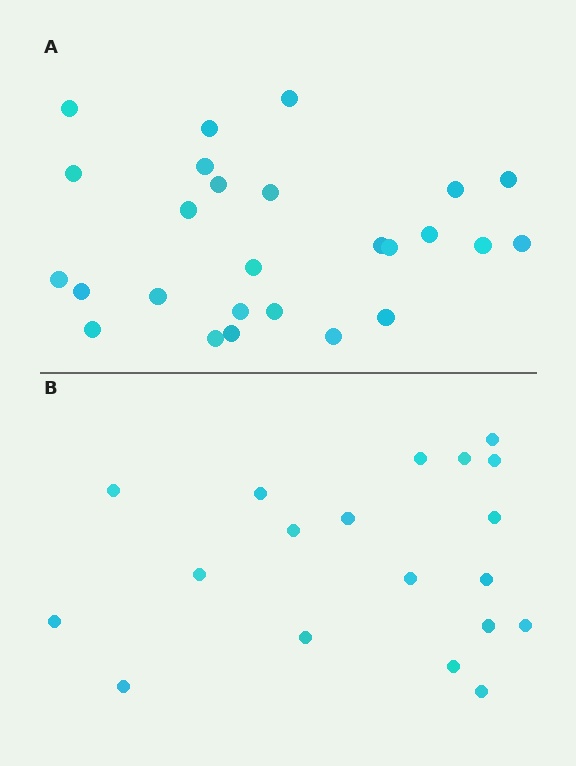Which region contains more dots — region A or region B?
Region A (the top region) has more dots.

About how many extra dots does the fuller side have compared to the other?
Region A has roughly 8 or so more dots than region B.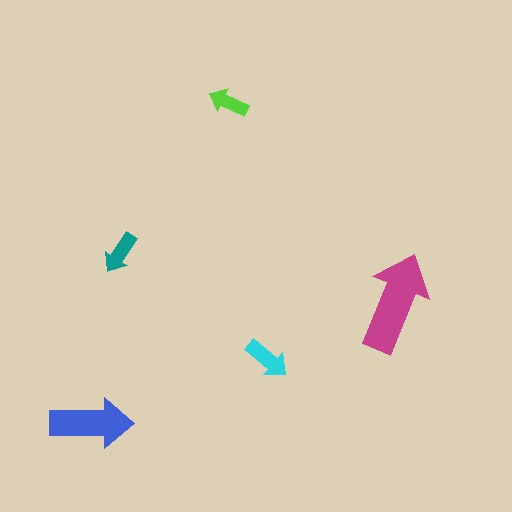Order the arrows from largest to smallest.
the magenta one, the blue one, the cyan one, the teal one, the lime one.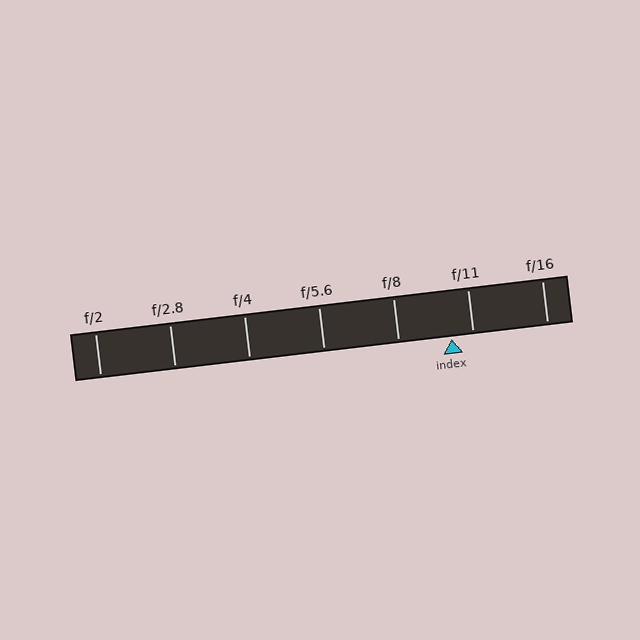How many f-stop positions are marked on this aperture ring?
There are 7 f-stop positions marked.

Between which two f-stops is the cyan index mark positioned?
The index mark is between f/8 and f/11.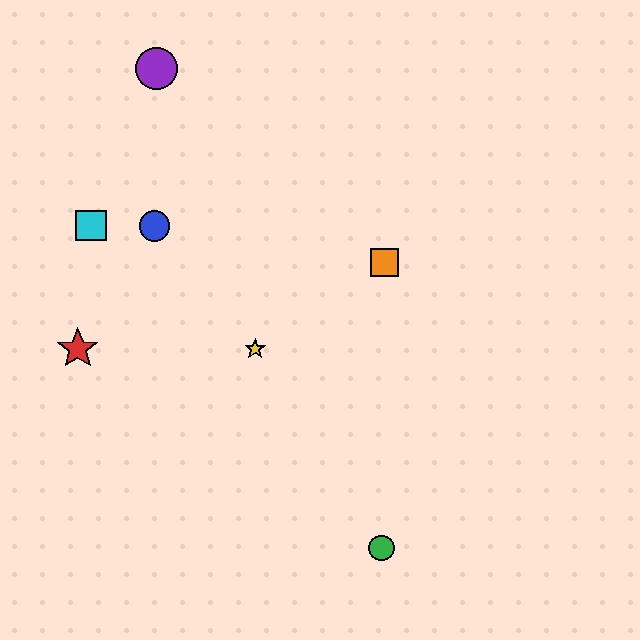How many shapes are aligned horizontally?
2 shapes (the red star, the yellow star) are aligned horizontally.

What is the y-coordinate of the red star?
The red star is at y≈349.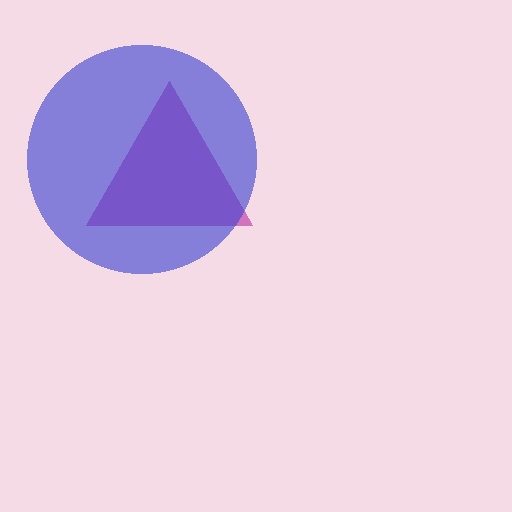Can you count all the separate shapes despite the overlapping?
Yes, there are 2 separate shapes.